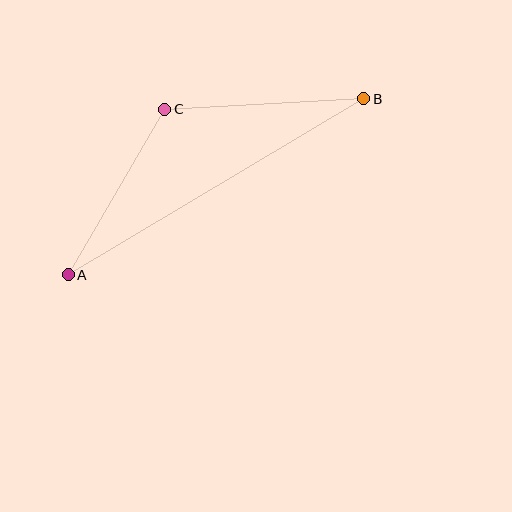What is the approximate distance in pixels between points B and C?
The distance between B and C is approximately 199 pixels.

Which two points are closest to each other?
Points A and C are closest to each other.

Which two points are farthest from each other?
Points A and B are farthest from each other.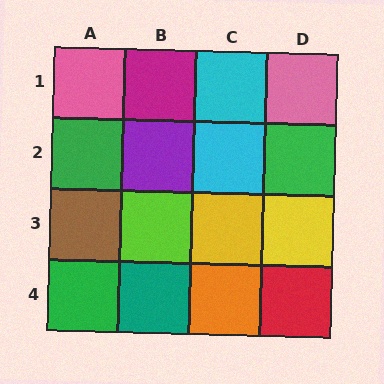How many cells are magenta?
1 cell is magenta.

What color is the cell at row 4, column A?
Green.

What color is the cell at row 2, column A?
Green.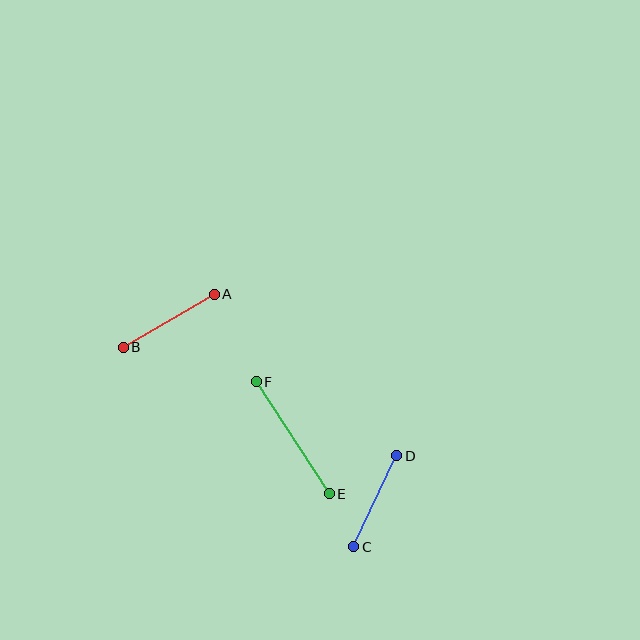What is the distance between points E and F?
The distance is approximately 134 pixels.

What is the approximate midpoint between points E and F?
The midpoint is at approximately (293, 438) pixels.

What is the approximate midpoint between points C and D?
The midpoint is at approximately (375, 501) pixels.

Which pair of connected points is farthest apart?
Points E and F are farthest apart.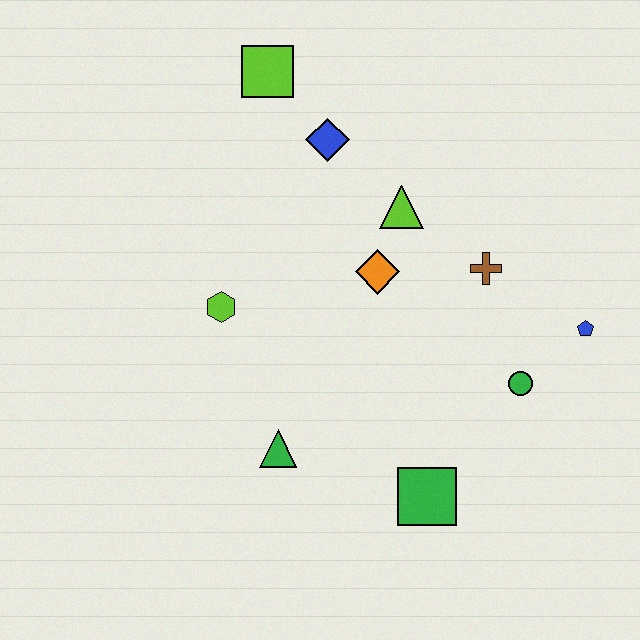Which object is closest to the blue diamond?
The lime square is closest to the blue diamond.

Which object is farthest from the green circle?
The lime square is farthest from the green circle.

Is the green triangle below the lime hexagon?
Yes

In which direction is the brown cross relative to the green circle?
The brown cross is above the green circle.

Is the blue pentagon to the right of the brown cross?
Yes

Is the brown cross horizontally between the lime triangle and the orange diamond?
No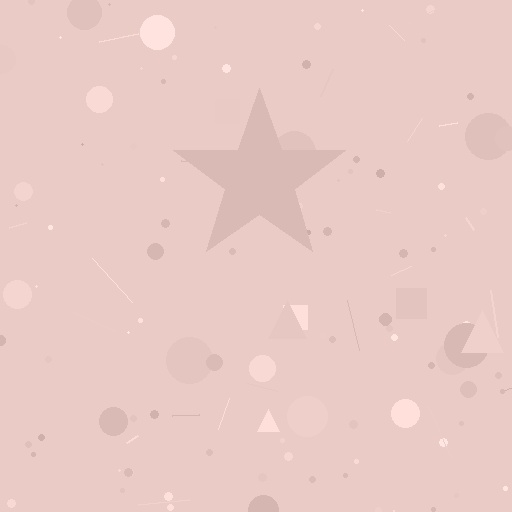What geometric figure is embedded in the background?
A star is embedded in the background.